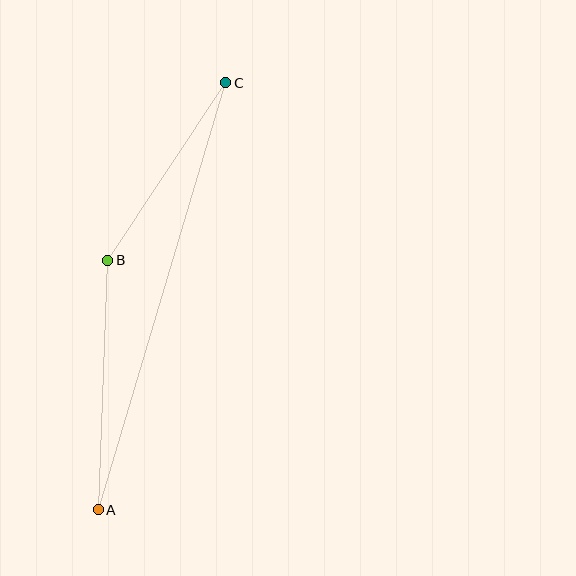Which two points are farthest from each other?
Points A and C are farthest from each other.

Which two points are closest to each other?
Points B and C are closest to each other.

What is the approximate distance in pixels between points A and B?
The distance between A and B is approximately 250 pixels.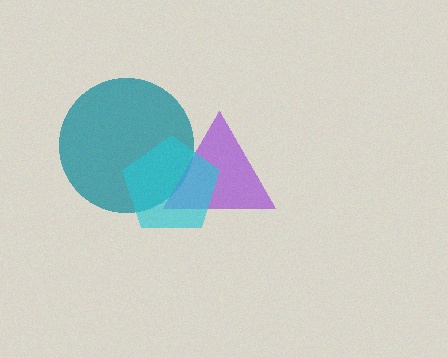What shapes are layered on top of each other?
The layered shapes are: a teal circle, a purple triangle, a cyan pentagon.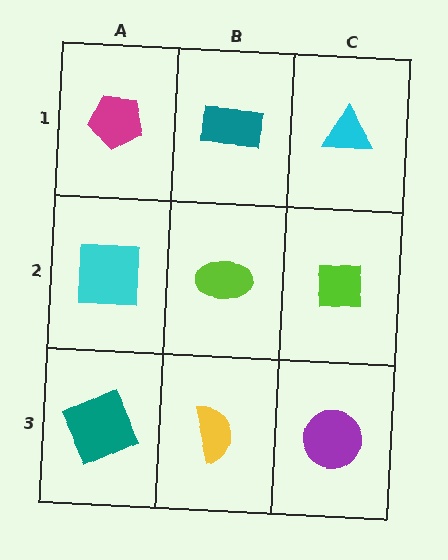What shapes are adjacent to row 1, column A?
A cyan square (row 2, column A), a teal rectangle (row 1, column B).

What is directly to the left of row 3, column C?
A yellow semicircle.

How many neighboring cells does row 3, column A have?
2.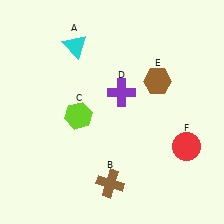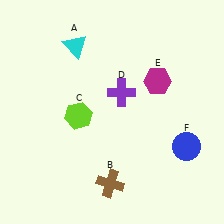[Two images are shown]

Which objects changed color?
E changed from brown to magenta. F changed from red to blue.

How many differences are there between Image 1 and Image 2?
There are 2 differences between the two images.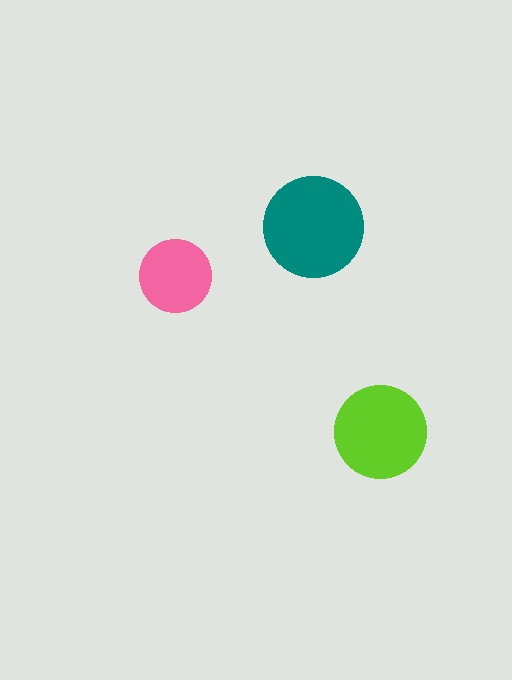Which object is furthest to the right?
The lime circle is rightmost.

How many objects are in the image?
There are 3 objects in the image.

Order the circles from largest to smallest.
the teal one, the lime one, the pink one.